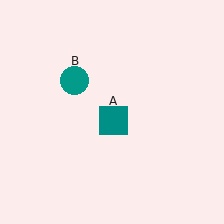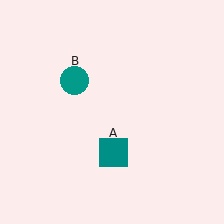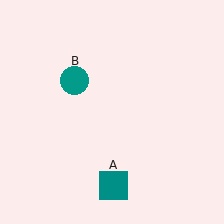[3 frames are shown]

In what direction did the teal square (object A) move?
The teal square (object A) moved down.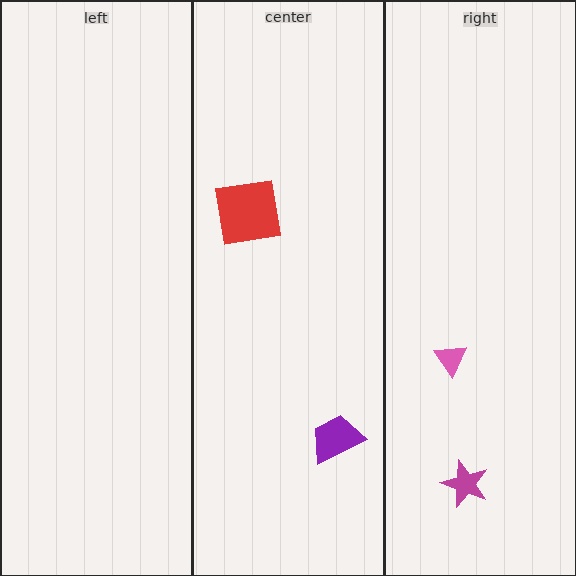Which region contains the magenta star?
The right region.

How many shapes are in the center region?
2.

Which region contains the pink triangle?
The right region.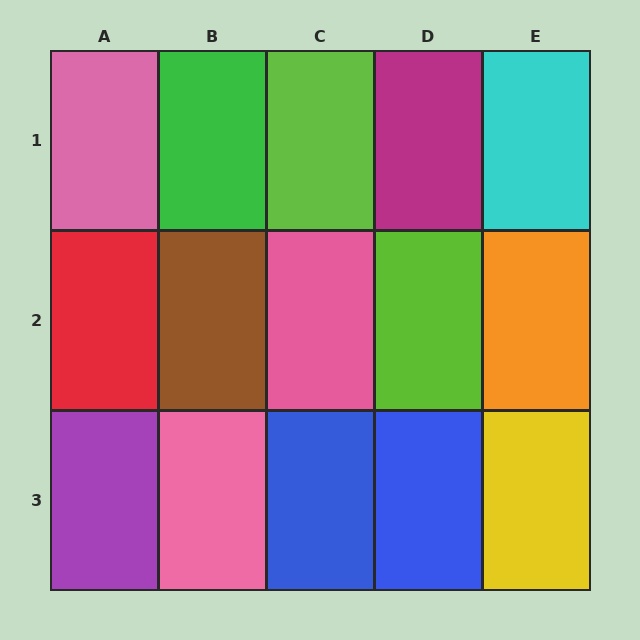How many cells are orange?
1 cell is orange.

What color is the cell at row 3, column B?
Pink.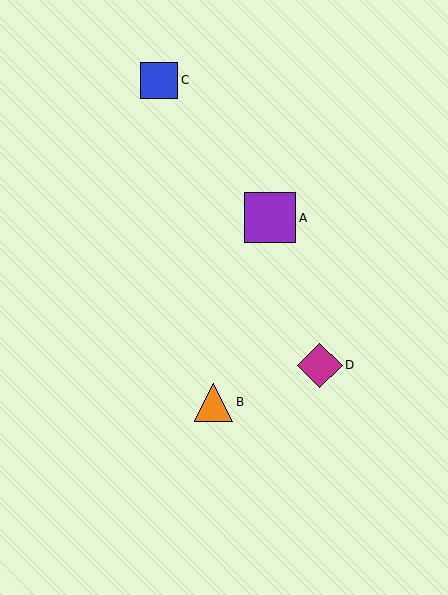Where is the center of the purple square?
The center of the purple square is at (270, 218).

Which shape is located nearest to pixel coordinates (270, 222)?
The purple square (labeled A) at (270, 218) is nearest to that location.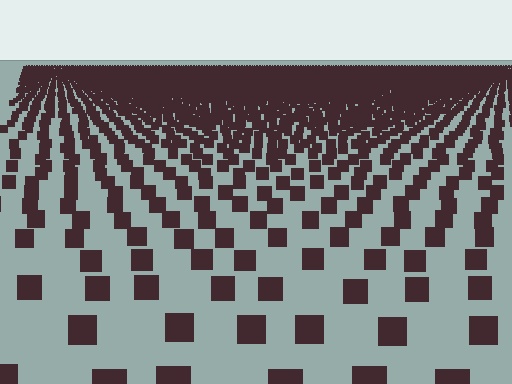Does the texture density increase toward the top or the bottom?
Density increases toward the top.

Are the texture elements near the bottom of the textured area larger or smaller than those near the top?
Larger. Near the bottom, elements are closer to the viewer and appear at a bigger on-screen size.